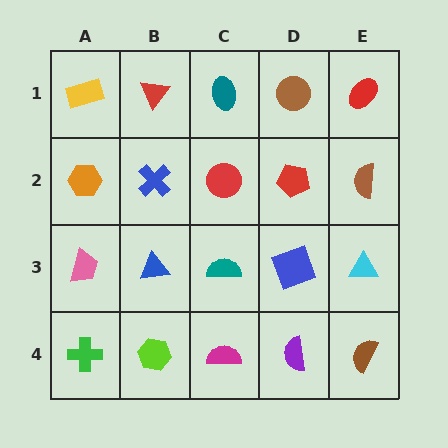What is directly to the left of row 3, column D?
A teal semicircle.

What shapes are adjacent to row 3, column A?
An orange hexagon (row 2, column A), a green cross (row 4, column A), a blue triangle (row 3, column B).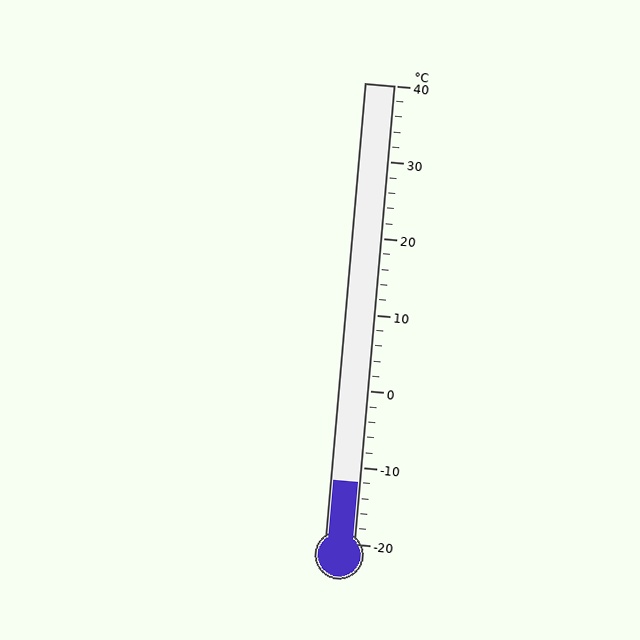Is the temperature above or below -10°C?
The temperature is below -10°C.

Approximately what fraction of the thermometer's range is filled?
The thermometer is filled to approximately 15% of its range.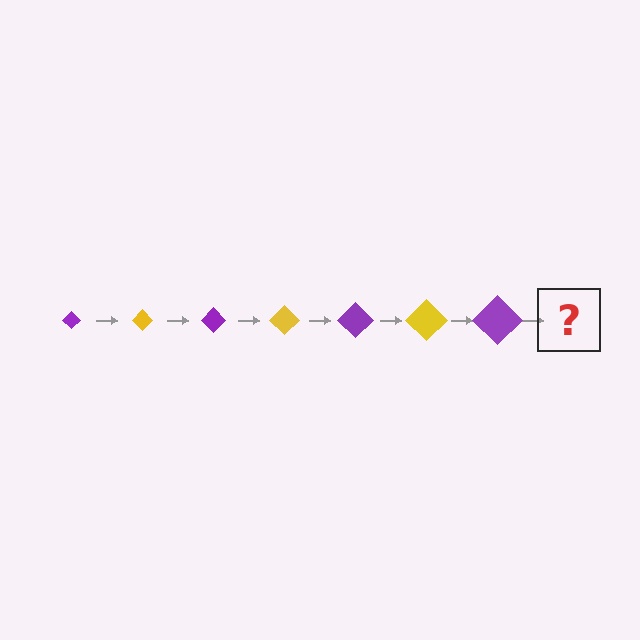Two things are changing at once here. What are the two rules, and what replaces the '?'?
The two rules are that the diamond grows larger each step and the color cycles through purple and yellow. The '?' should be a yellow diamond, larger than the previous one.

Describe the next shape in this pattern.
It should be a yellow diamond, larger than the previous one.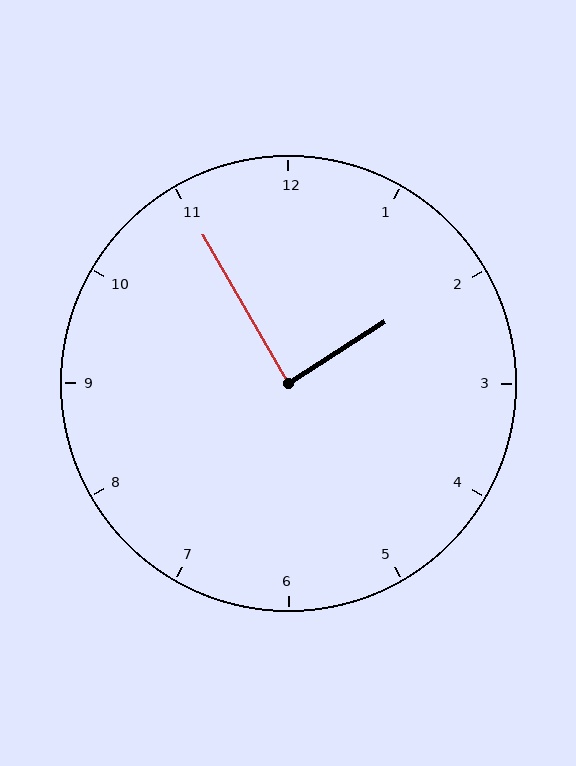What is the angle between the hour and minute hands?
Approximately 88 degrees.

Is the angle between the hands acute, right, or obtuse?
It is right.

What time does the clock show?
1:55.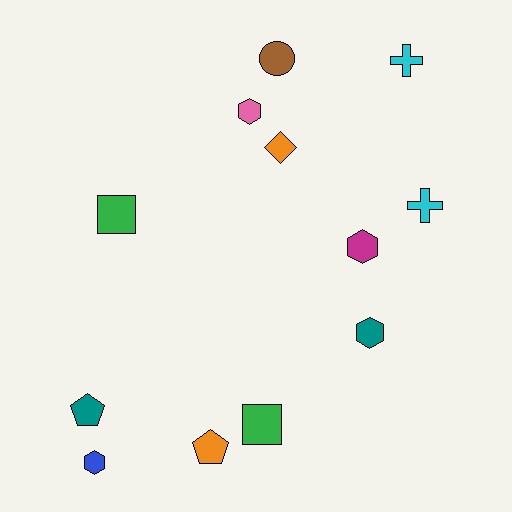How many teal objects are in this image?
There are 2 teal objects.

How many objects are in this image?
There are 12 objects.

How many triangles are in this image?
There are no triangles.